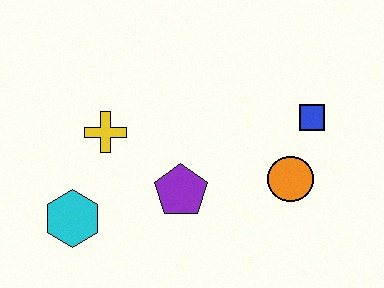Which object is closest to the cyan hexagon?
The yellow cross is closest to the cyan hexagon.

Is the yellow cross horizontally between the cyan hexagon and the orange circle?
Yes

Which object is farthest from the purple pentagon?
The blue square is farthest from the purple pentagon.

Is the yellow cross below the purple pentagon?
No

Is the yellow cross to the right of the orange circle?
No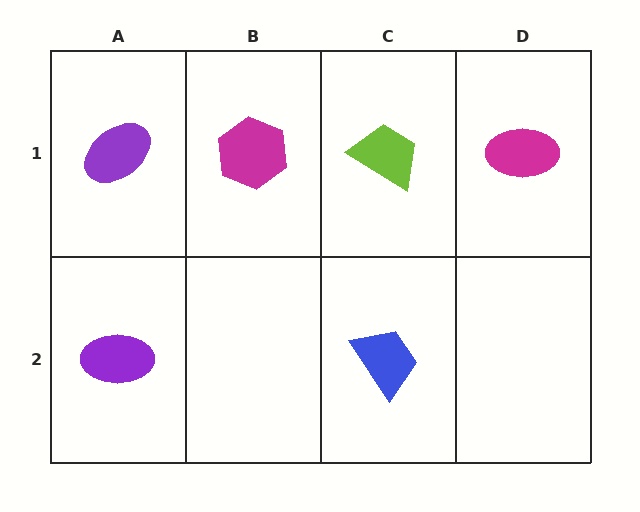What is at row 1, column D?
A magenta ellipse.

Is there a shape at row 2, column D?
No, that cell is empty.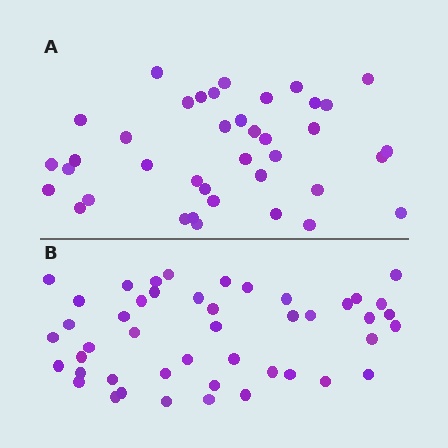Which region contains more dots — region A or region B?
Region B (the bottom region) has more dots.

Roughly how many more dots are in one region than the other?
Region B has roughly 8 or so more dots than region A.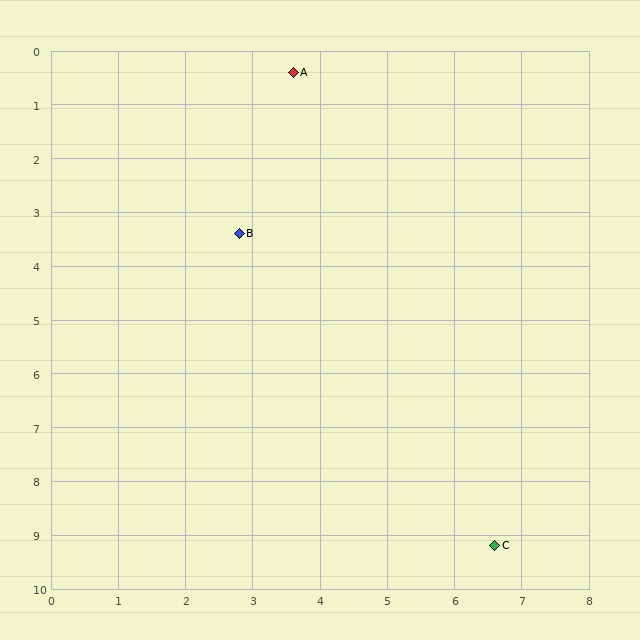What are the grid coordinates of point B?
Point B is at approximately (2.8, 3.4).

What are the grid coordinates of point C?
Point C is at approximately (6.6, 9.2).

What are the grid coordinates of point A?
Point A is at approximately (3.6, 0.4).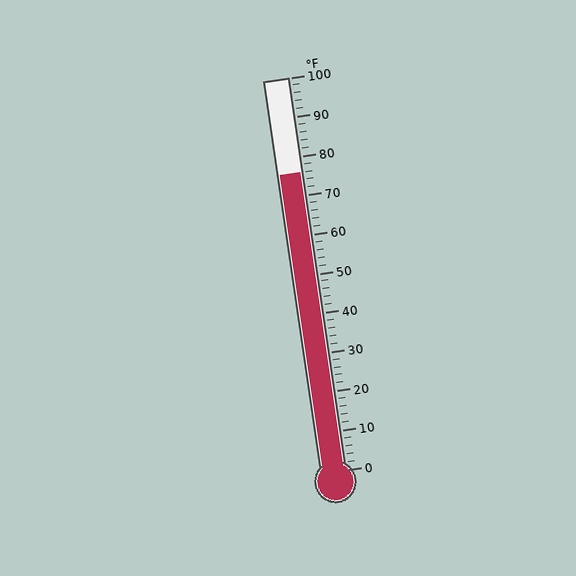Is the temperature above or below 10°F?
The temperature is above 10°F.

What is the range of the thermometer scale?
The thermometer scale ranges from 0°F to 100°F.